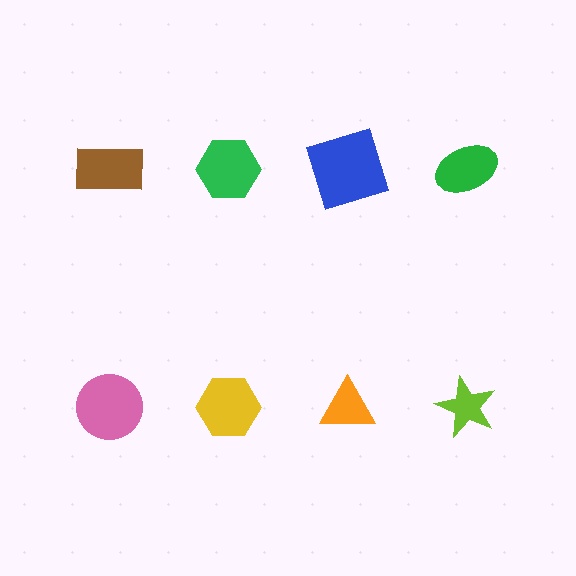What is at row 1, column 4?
A green ellipse.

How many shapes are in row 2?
4 shapes.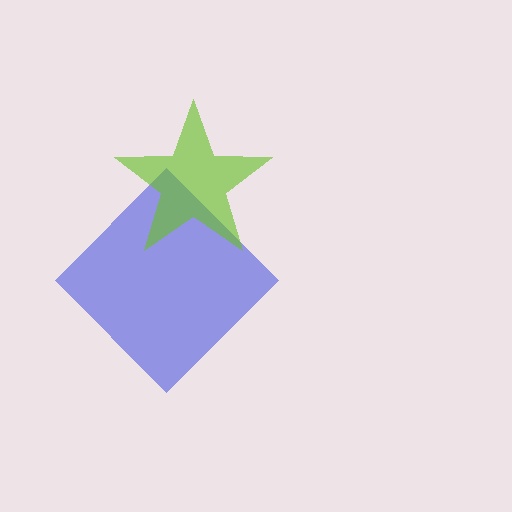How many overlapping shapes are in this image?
There are 2 overlapping shapes in the image.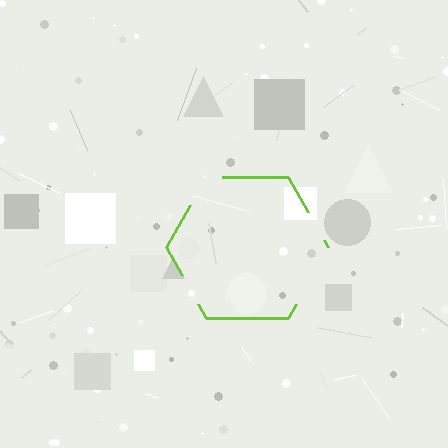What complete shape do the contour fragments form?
The contour fragments form a hexagon.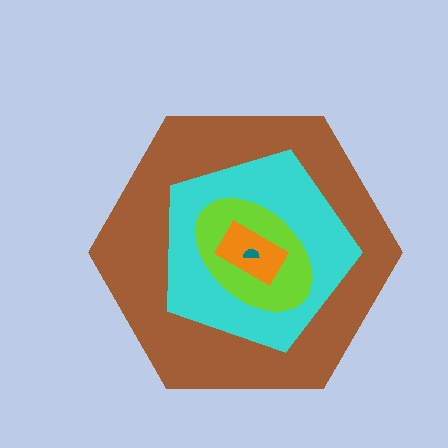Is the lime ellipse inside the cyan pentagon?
Yes.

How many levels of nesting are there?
5.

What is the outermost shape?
The brown hexagon.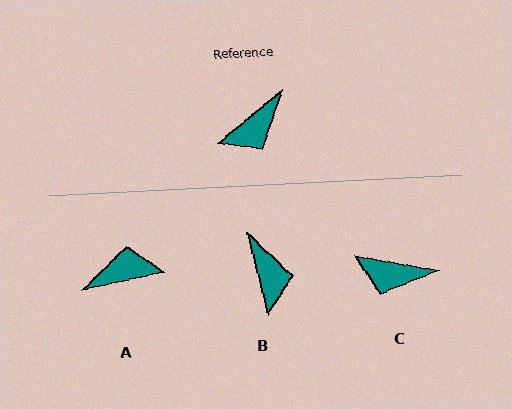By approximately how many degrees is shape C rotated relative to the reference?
Approximately 50 degrees clockwise.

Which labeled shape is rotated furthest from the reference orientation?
A, about 153 degrees away.